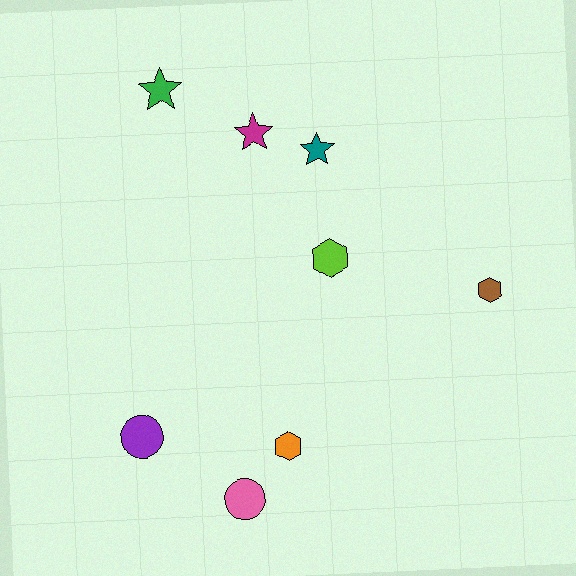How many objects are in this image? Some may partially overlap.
There are 8 objects.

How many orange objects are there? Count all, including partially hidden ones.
There is 1 orange object.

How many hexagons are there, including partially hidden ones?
There are 3 hexagons.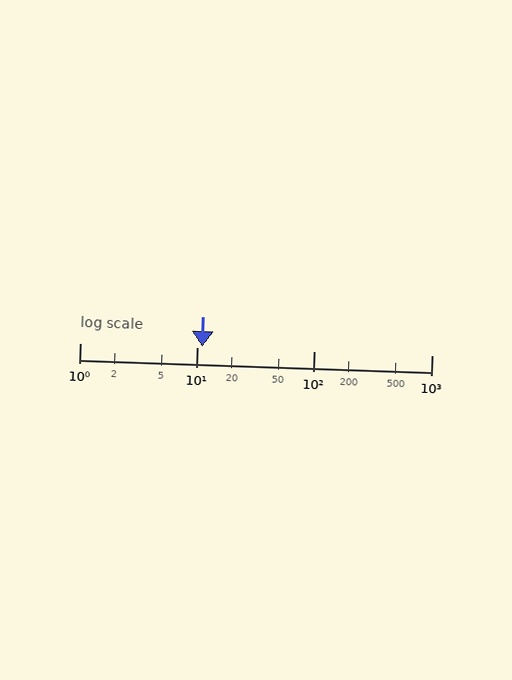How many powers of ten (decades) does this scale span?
The scale spans 3 decades, from 1 to 1000.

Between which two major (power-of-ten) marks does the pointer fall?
The pointer is between 10 and 100.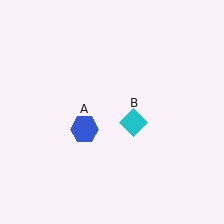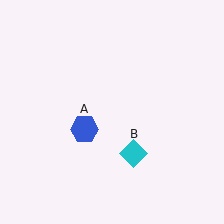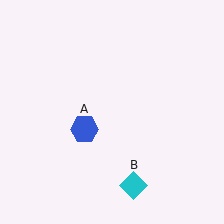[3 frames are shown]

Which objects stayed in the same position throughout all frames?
Blue hexagon (object A) remained stationary.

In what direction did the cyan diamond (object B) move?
The cyan diamond (object B) moved down.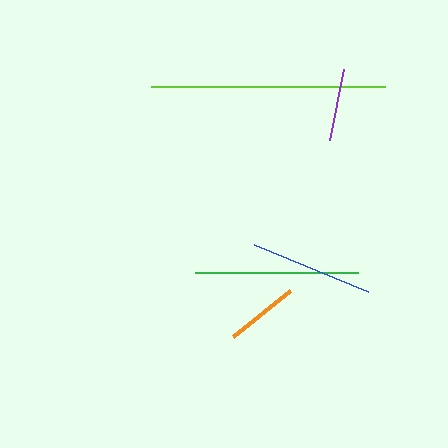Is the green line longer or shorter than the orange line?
The green line is longer than the orange line.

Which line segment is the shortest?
The purple line is the shortest at approximately 73 pixels.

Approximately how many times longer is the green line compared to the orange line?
The green line is approximately 2.2 times the length of the orange line.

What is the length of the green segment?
The green segment is approximately 163 pixels long.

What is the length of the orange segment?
The orange segment is approximately 73 pixels long.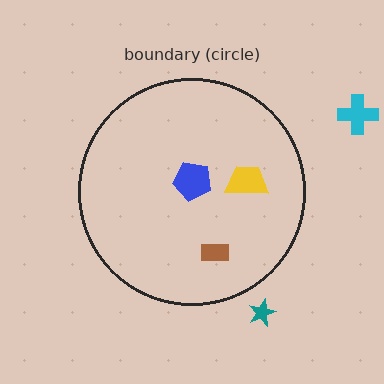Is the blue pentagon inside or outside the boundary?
Inside.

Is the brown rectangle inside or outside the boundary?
Inside.